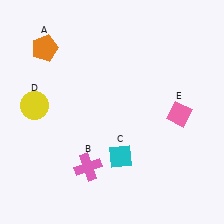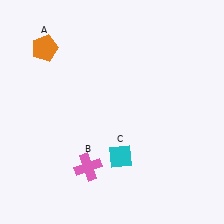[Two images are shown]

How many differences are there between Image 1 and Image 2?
There are 2 differences between the two images.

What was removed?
The yellow circle (D), the pink diamond (E) were removed in Image 2.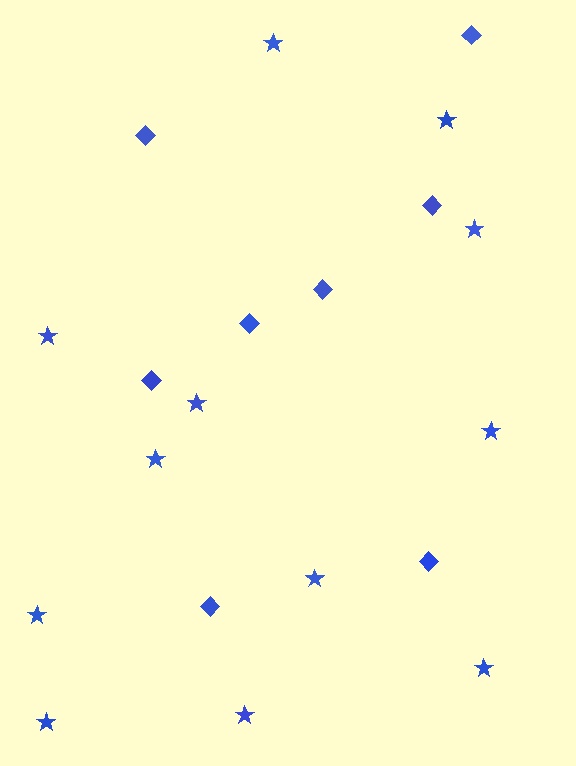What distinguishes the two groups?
There are 2 groups: one group of stars (12) and one group of diamonds (8).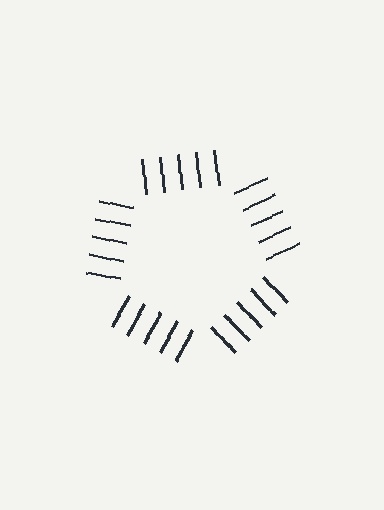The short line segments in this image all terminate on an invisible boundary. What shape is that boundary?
An illusory pentagon — the line segments terminate on its edges but no continuous stroke is drawn.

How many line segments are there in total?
25 — 5 along each of the 5 edges.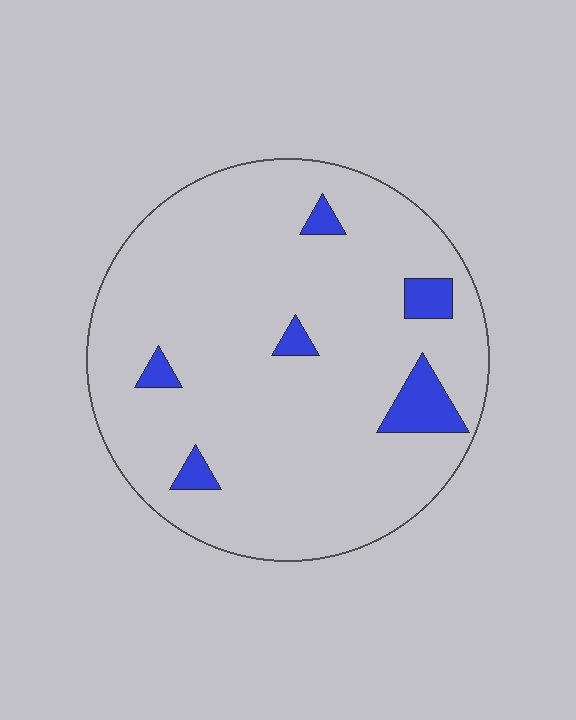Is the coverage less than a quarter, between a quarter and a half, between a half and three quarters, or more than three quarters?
Less than a quarter.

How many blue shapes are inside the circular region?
6.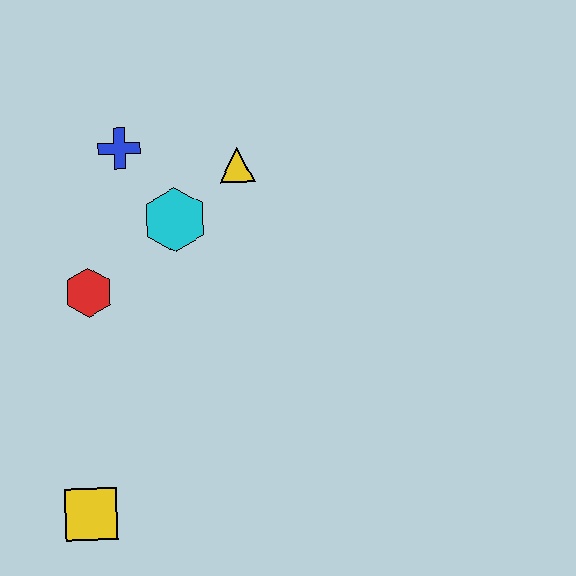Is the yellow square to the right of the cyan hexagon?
No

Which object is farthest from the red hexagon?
The yellow square is farthest from the red hexagon.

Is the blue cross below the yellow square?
No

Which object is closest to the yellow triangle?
The cyan hexagon is closest to the yellow triangle.